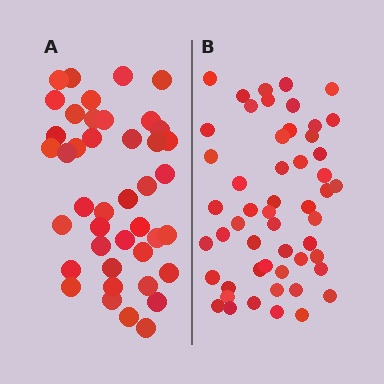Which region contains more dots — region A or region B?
Region B (the right region) has more dots.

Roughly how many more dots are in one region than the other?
Region B has roughly 10 or so more dots than region A.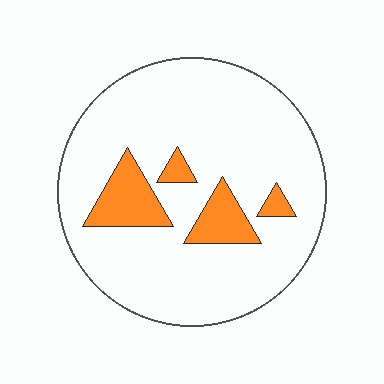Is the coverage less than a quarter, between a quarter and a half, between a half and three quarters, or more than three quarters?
Less than a quarter.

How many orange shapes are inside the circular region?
4.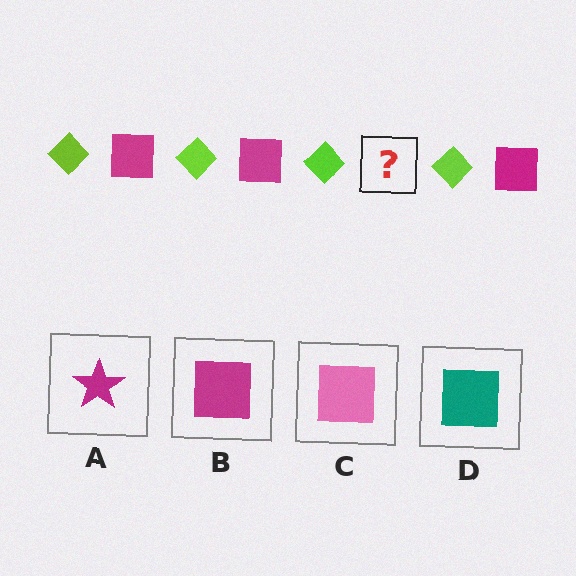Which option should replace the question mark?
Option B.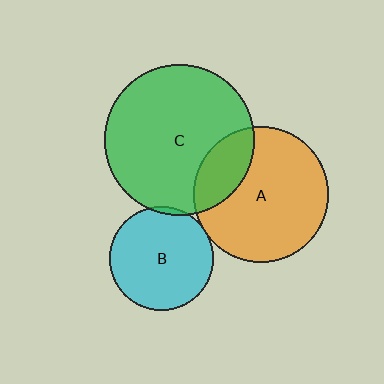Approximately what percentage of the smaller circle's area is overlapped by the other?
Approximately 5%.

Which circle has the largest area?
Circle C (green).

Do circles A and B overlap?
Yes.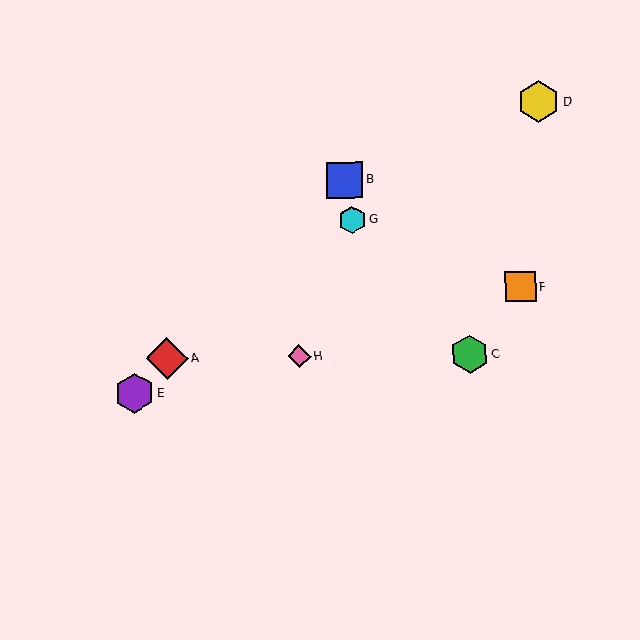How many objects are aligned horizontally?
3 objects (A, C, H) are aligned horizontally.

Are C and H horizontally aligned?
Yes, both are at y≈354.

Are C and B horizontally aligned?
No, C is at y≈354 and B is at y≈180.